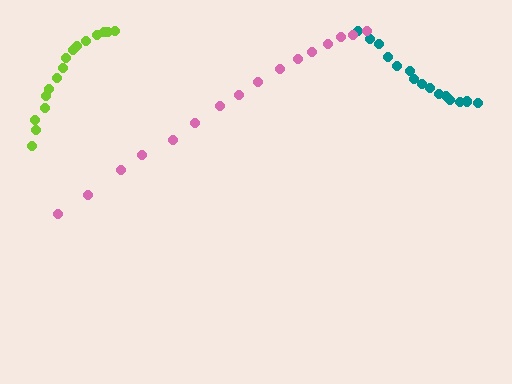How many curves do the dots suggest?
There are 3 distinct paths.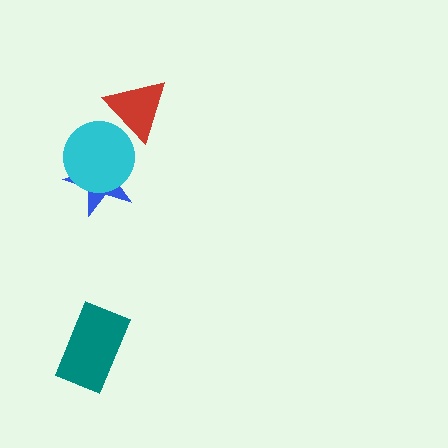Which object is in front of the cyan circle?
The red triangle is in front of the cyan circle.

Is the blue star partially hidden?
Yes, it is partially covered by another shape.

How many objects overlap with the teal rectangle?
0 objects overlap with the teal rectangle.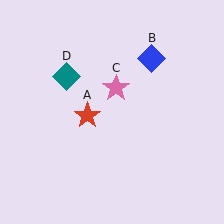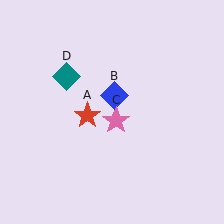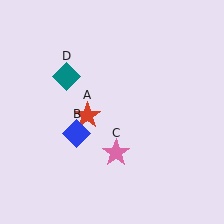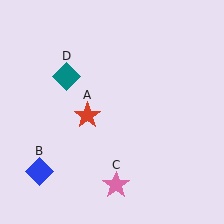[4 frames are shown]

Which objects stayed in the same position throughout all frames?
Red star (object A) and teal diamond (object D) remained stationary.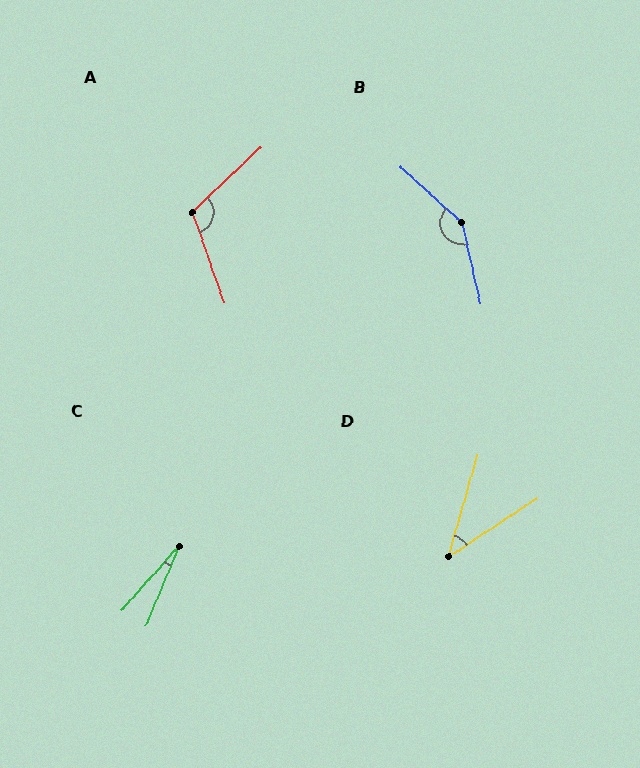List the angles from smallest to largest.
C (19°), D (41°), A (114°), B (145°).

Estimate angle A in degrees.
Approximately 114 degrees.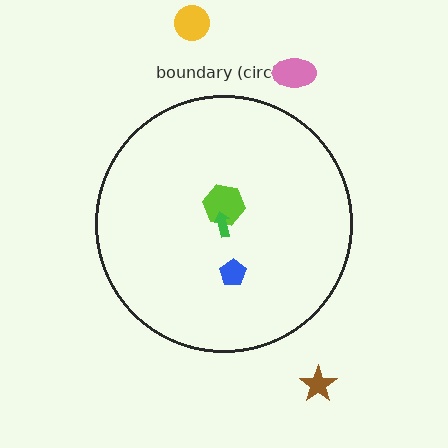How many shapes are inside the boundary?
3 inside, 3 outside.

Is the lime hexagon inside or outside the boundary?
Inside.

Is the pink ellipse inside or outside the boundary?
Outside.